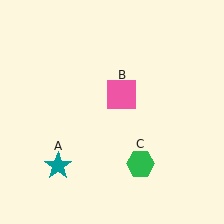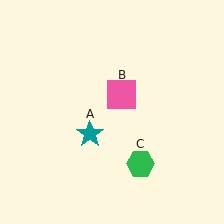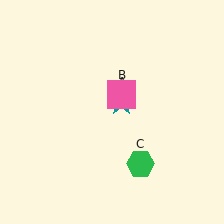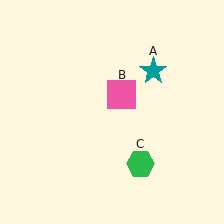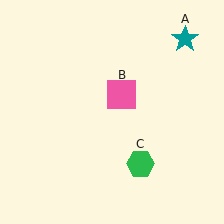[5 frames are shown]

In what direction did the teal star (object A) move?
The teal star (object A) moved up and to the right.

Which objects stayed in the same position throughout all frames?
Pink square (object B) and green hexagon (object C) remained stationary.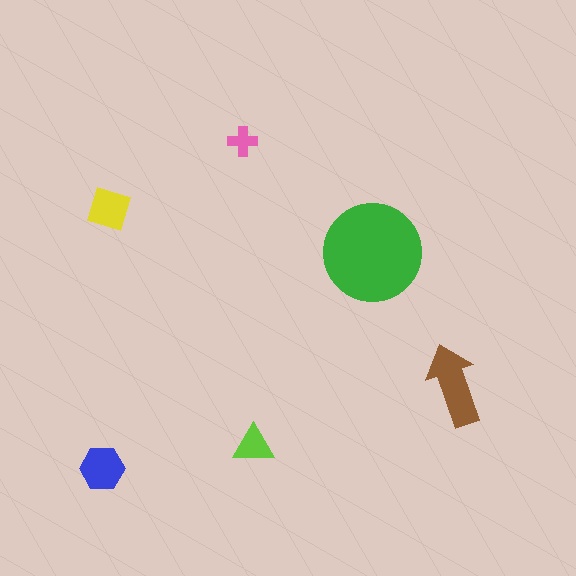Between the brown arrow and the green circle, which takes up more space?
The green circle.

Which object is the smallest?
The pink cross.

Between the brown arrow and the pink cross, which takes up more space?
The brown arrow.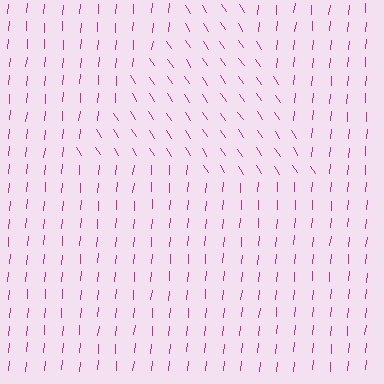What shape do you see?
I see a triangle.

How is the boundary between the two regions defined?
The boundary is defined purely by a change in line orientation (approximately 38 degrees difference). All lines are the same color and thickness.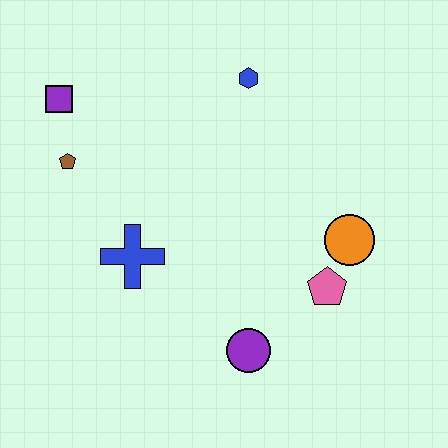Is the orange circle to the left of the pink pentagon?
No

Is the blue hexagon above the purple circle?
Yes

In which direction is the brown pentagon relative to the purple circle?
The brown pentagon is above the purple circle.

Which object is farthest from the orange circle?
The purple square is farthest from the orange circle.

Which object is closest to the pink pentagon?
The orange circle is closest to the pink pentagon.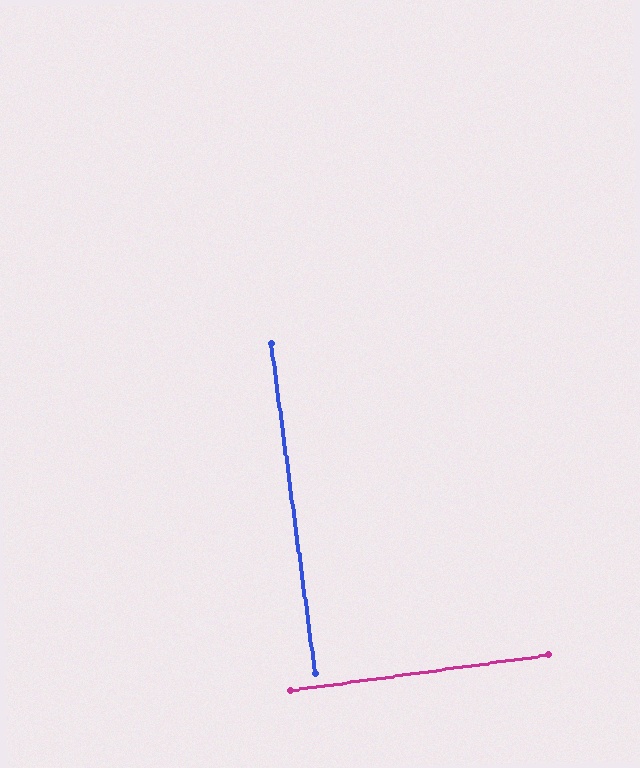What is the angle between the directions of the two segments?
Approximately 90 degrees.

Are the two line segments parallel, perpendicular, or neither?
Perpendicular — they meet at approximately 90°.